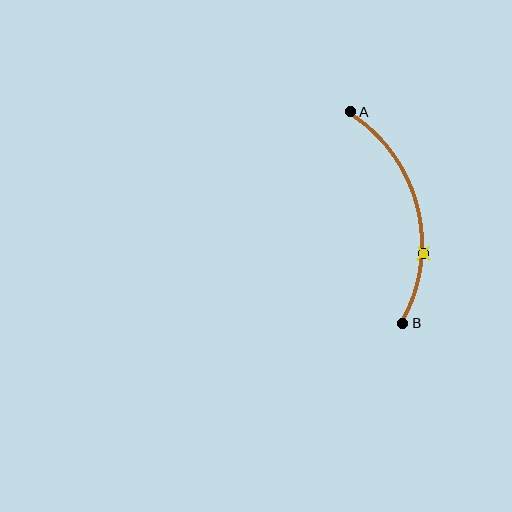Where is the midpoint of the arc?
The arc midpoint is the point on the curve farthest from the straight line joining A and B. It sits to the right of that line.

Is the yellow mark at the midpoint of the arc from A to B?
No. The yellow mark lies on the arc but is closer to endpoint B. The arc midpoint would be at the point on the curve equidistant along the arc from both A and B.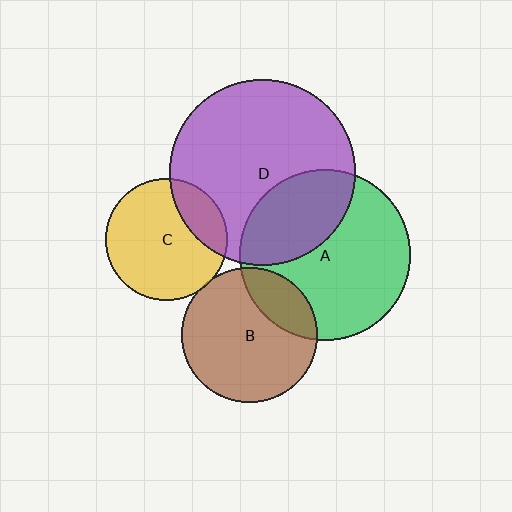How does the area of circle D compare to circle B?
Approximately 1.9 times.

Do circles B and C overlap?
Yes.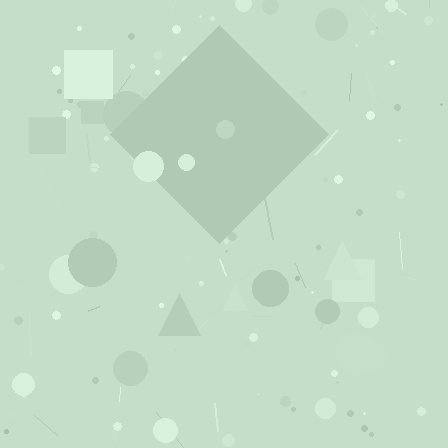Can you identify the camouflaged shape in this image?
The camouflaged shape is a diamond.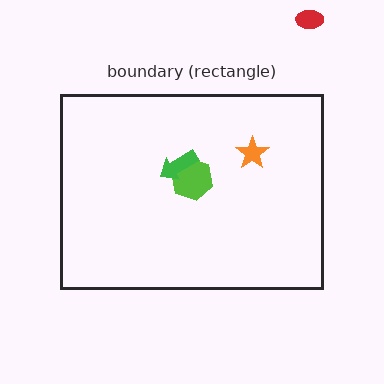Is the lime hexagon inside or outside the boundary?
Inside.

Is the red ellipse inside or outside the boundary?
Outside.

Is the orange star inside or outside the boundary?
Inside.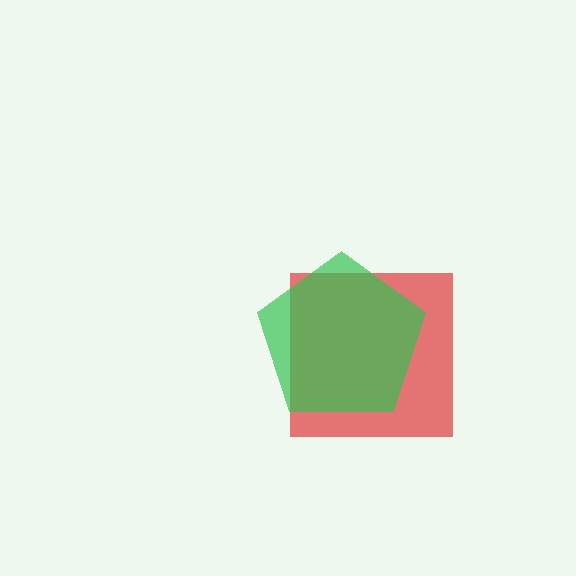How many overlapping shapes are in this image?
There are 2 overlapping shapes in the image.